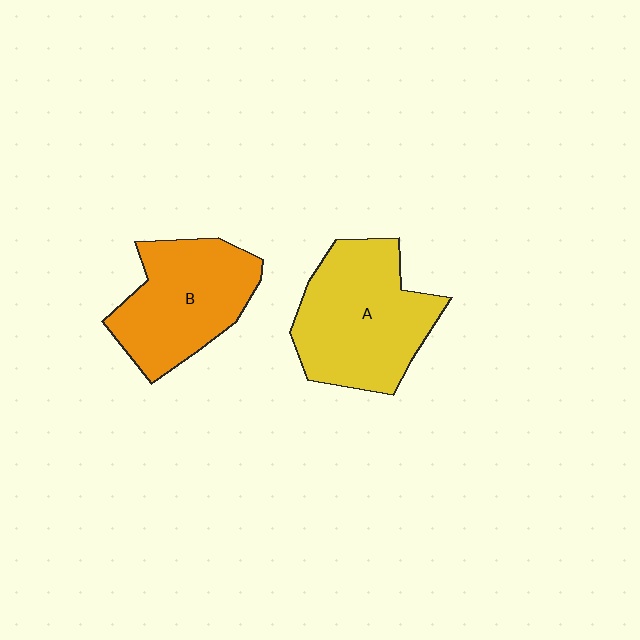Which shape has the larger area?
Shape A (yellow).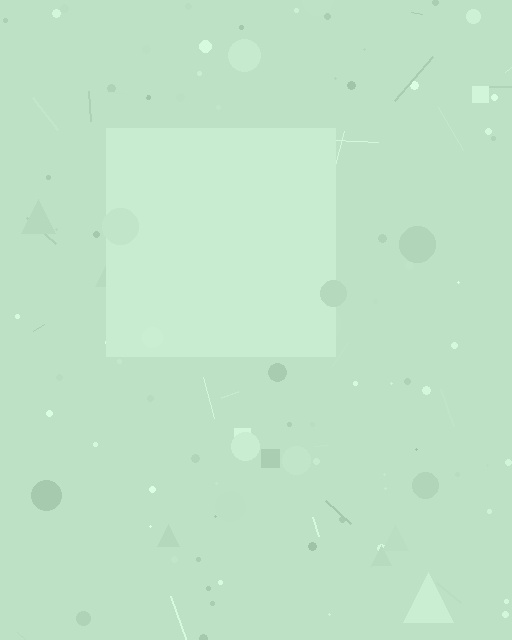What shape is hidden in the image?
A square is hidden in the image.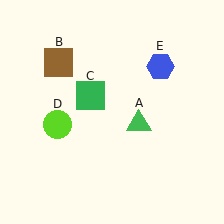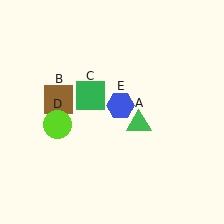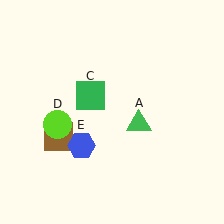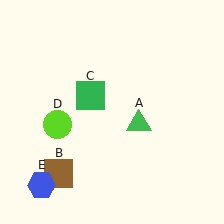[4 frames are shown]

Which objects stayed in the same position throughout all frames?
Green triangle (object A) and green square (object C) and lime circle (object D) remained stationary.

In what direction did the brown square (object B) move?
The brown square (object B) moved down.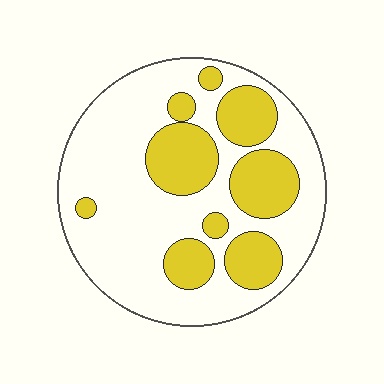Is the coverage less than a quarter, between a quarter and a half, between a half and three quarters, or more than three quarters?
Between a quarter and a half.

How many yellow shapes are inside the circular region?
9.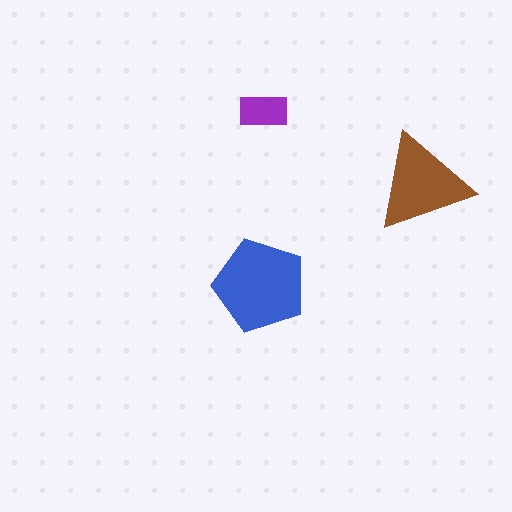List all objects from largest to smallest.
The blue pentagon, the brown triangle, the purple rectangle.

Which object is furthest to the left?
The blue pentagon is leftmost.